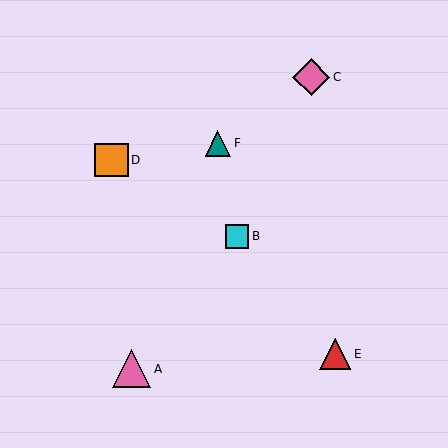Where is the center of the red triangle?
The center of the red triangle is at (335, 354).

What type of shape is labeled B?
Shape B is a cyan square.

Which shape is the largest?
The pink triangle (labeled A) is the largest.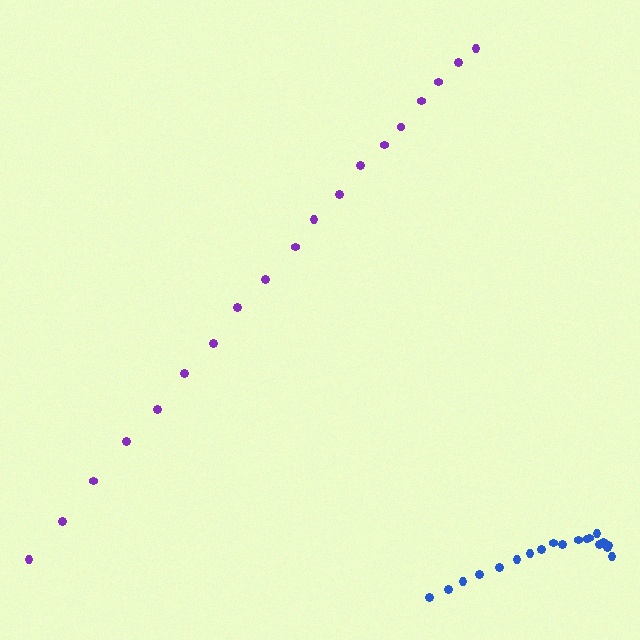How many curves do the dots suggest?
There are 2 distinct paths.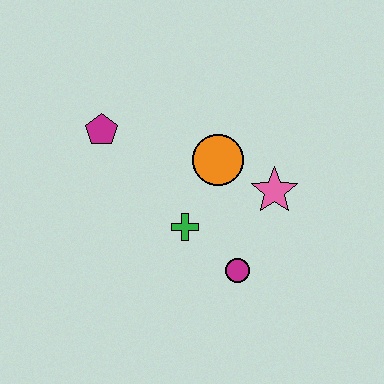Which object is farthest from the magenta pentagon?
The magenta circle is farthest from the magenta pentagon.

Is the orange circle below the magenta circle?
No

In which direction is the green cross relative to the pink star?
The green cross is to the left of the pink star.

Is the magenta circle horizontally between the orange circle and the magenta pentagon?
No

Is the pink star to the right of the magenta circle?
Yes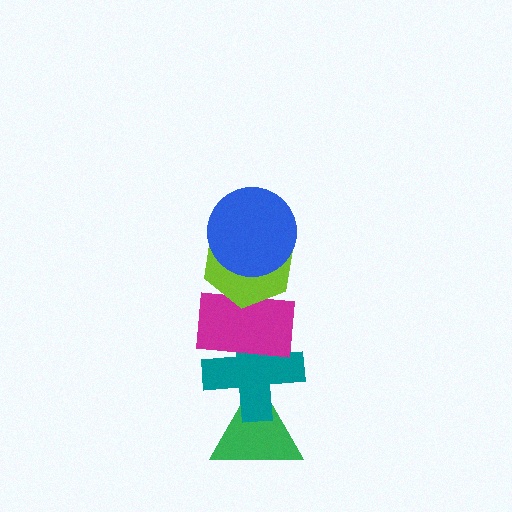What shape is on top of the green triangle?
The teal cross is on top of the green triangle.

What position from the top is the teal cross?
The teal cross is 4th from the top.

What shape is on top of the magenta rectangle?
The lime hexagon is on top of the magenta rectangle.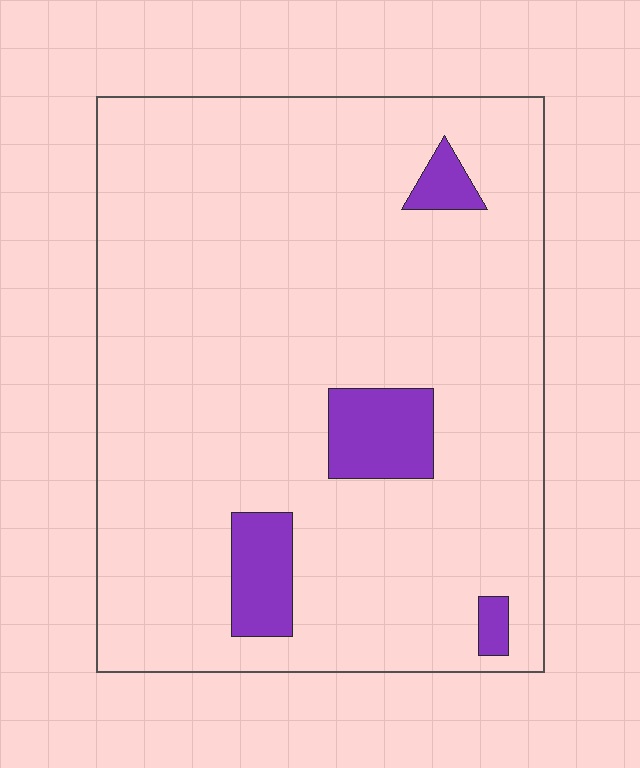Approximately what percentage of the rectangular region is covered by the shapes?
Approximately 10%.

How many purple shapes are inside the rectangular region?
4.